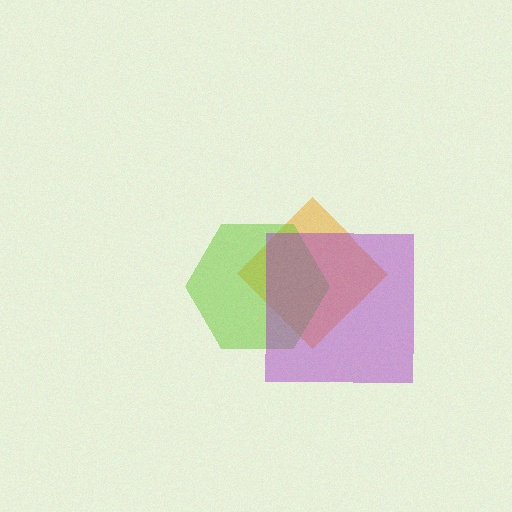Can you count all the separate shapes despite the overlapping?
Yes, there are 3 separate shapes.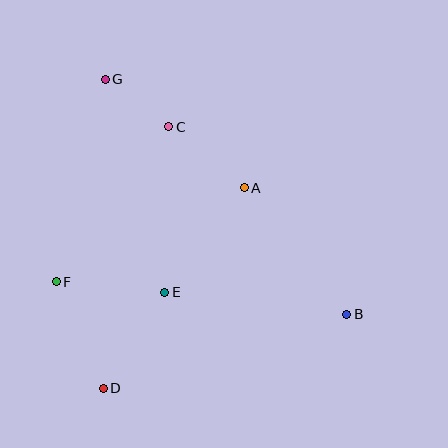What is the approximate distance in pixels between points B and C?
The distance between B and C is approximately 259 pixels.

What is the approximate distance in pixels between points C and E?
The distance between C and E is approximately 166 pixels.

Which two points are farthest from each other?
Points B and G are farthest from each other.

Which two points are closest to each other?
Points C and G are closest to each other.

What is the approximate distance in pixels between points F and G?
The distance between F and G is approximately 208 pixels.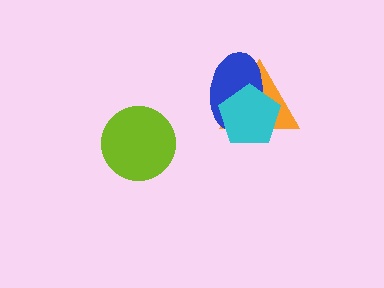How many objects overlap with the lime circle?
0 objects overlap with the lime circle.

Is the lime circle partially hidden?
No, no other shape covers it.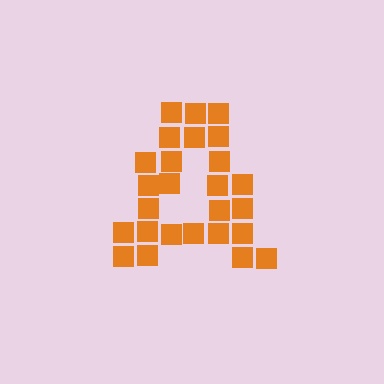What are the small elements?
The small elements are squares.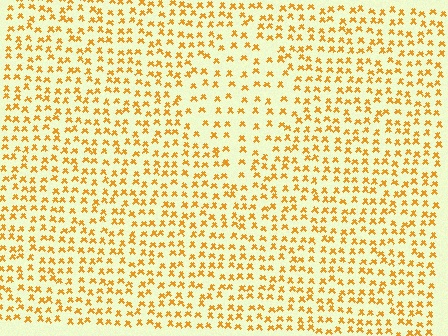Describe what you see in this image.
The image contains small orange elements arranged at two different densities. A diamond-shaped region is visible where the elements are less densely packed than the surrounding area.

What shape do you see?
I see a diamond.